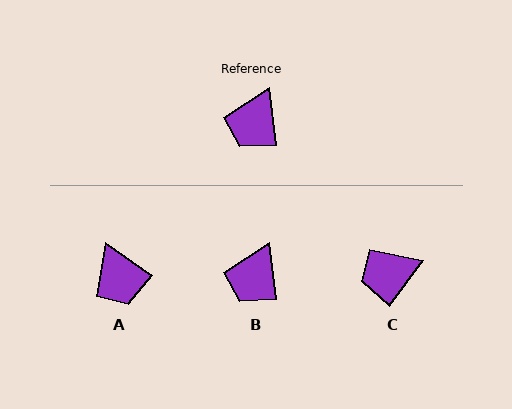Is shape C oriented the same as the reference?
No, it is off by about 43 degrees.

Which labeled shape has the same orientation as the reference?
B.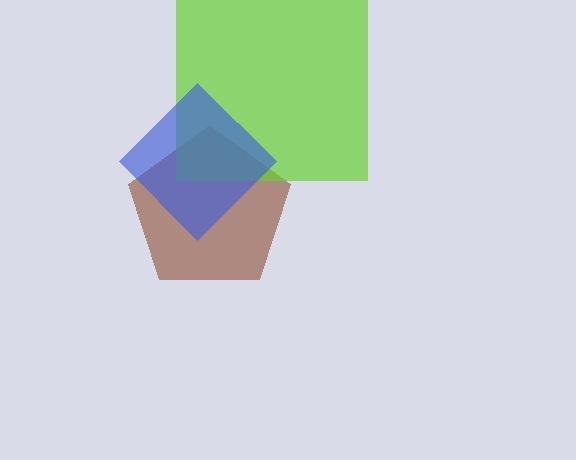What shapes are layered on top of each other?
The layered shapes are: a brown pentagon, a lime square, a blue diamond.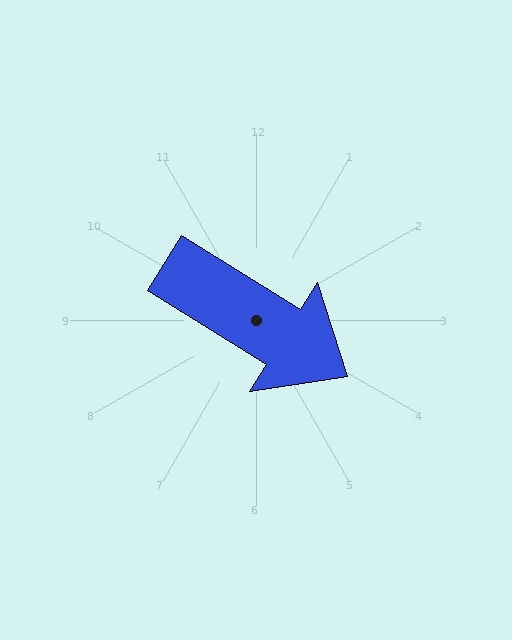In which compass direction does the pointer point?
Southeast.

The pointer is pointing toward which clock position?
Roughly 4 o'clock.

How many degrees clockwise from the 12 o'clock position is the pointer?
Approximately 122 degrees.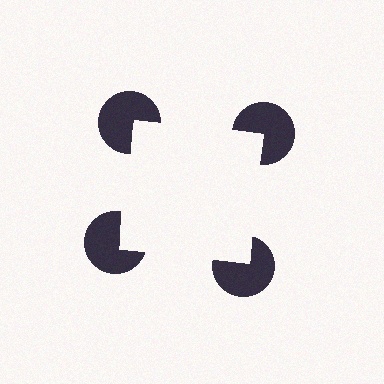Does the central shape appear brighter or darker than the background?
It typically appears slightly brighter than the background, even though no actual brightness change is drawn.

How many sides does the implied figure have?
4 sides.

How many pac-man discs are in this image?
There are 4 — one at each vertex of the illusory square.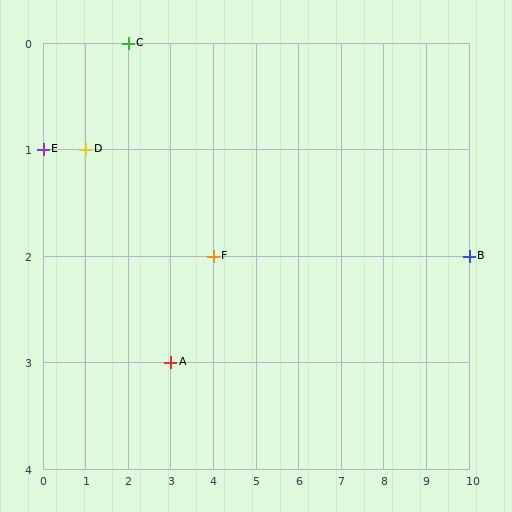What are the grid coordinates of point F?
Point F is at grid coordinates (4, 2).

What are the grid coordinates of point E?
Point E is at grid coordinates (0, 1).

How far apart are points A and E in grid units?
Points A and E are 3 columns and 2 rows apart (about 3.6 grid units diagonally).